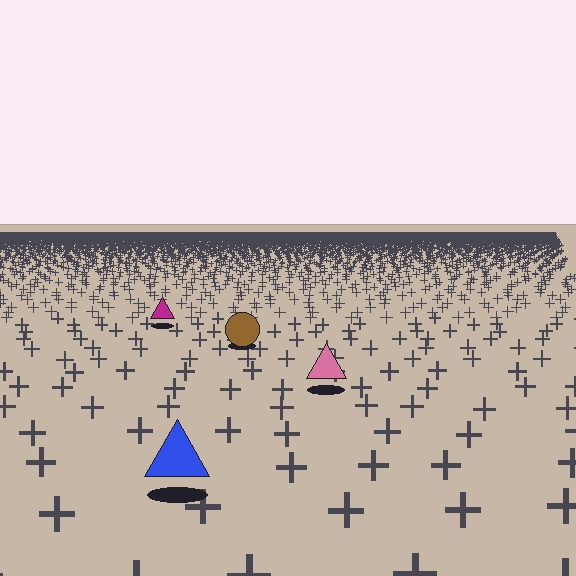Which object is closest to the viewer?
The blue triangle is closest. The texture marks near it are larger and more spread out.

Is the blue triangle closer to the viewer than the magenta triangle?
Yes. The blue triangle is closer — you can tell from the texture gradient: the ground texture is coarser near it.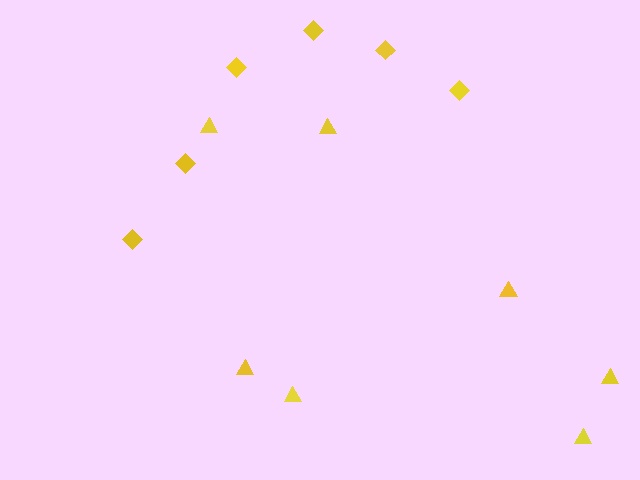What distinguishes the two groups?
There are 2 groups: one group of triangles (7) and one group of diamonds (6).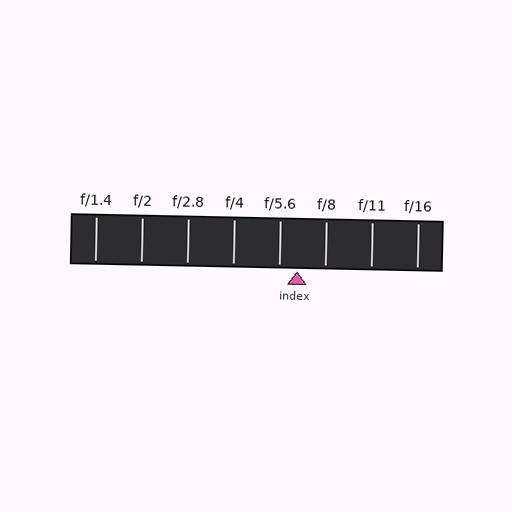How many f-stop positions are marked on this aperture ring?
There are 8 f-stop positions marked.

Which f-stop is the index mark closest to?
The index mark is closest to f/5.6.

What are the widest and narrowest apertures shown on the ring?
The widest aperture shown is f/1.4 and the narrowest is f/16.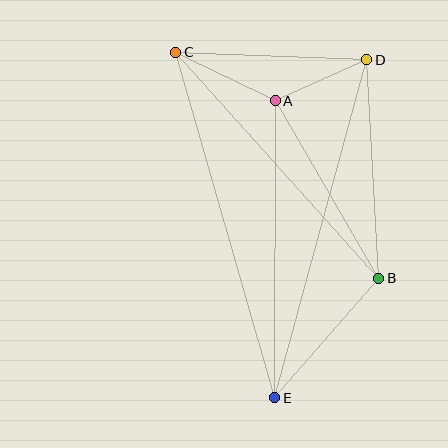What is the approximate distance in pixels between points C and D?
The distance between C and D is approximately 191 pixels.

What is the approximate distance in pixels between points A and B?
The distance between A and B is approximately 206 pixels.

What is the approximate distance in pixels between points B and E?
The distance between B and E is approximately 158 pixels.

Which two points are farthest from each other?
Points C and E are farthest from each other.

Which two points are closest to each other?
Points A and D are closest to each other.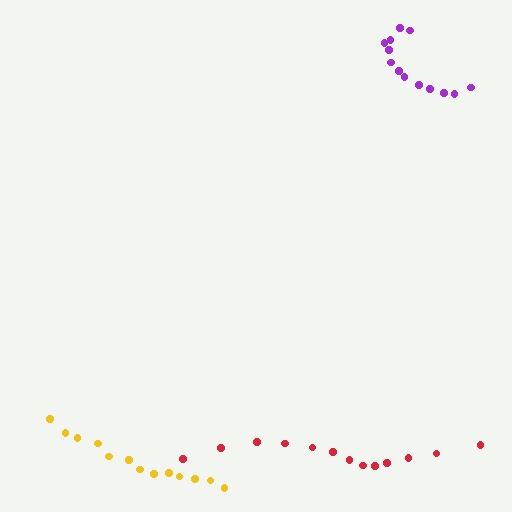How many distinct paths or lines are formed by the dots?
There are 3 distinct paths.